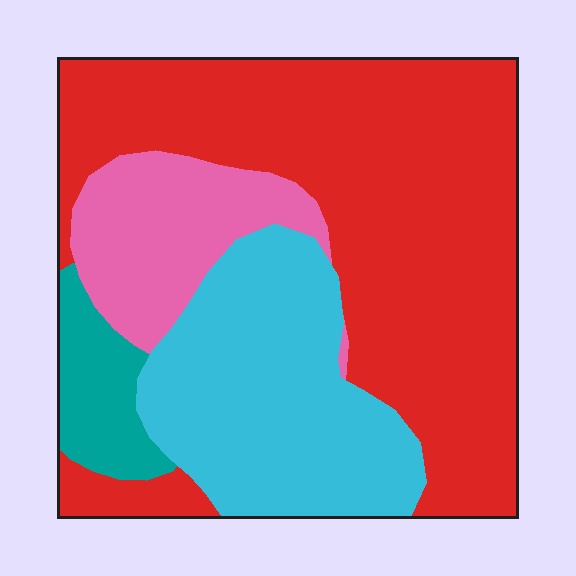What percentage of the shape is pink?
Pink covers around 15% of the shape.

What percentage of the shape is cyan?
Cyan covers about 25% of the shape.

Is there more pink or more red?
Red.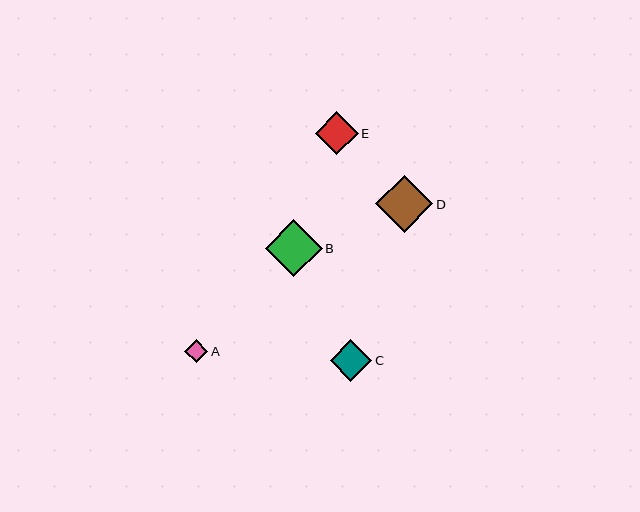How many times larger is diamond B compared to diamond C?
Diamond B is approximately 1.4 times the size of diamond C.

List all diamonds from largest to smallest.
From largest to smallest: D, B, E, C, A.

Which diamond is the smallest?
Diamond A is the smallest with a size of approximately 23 pixels.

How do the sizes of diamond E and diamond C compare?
Diamond E and diamond C are approximately the same size.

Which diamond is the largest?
Diamond D is the largest with a size of approximately 57 pixels.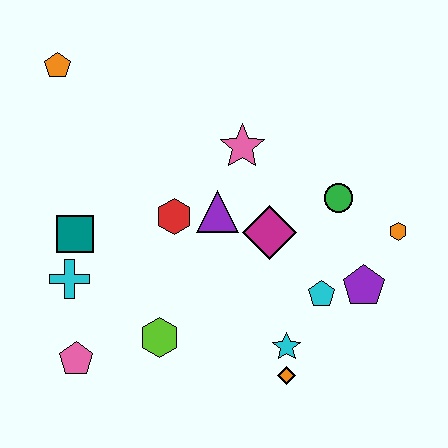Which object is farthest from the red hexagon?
The orange hexagon is farthest from the red hexagon.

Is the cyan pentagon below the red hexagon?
Yes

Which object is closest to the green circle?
The orange hexagon is closest to the green circle.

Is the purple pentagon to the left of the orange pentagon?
No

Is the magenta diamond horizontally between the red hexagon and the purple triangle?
No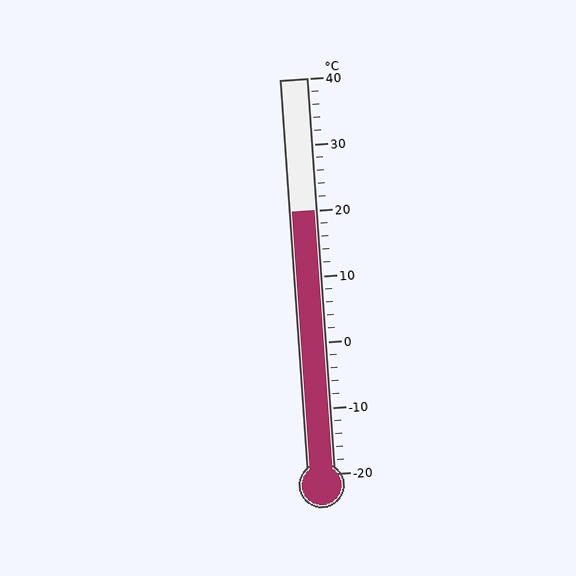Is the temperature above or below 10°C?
The temperature is above 10°C.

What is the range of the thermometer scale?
The thermometer scale ranges from -20°C to 40°C.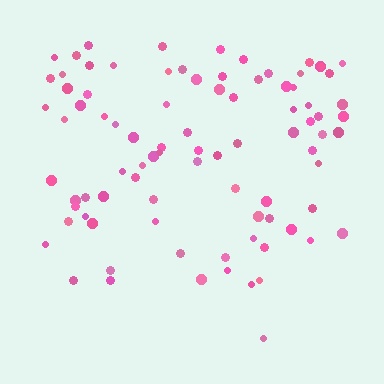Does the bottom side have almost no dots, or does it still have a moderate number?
Still a moderate number, just noticeably fewer than the top.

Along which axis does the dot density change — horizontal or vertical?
Vertical.